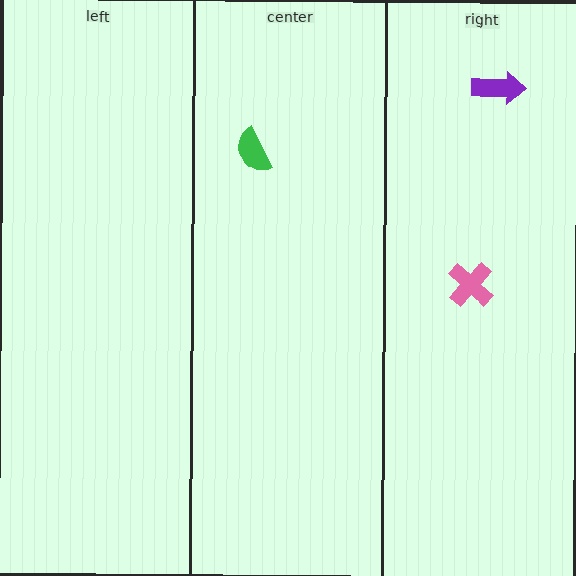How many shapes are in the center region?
1.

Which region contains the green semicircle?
The center region.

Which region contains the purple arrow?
The right region.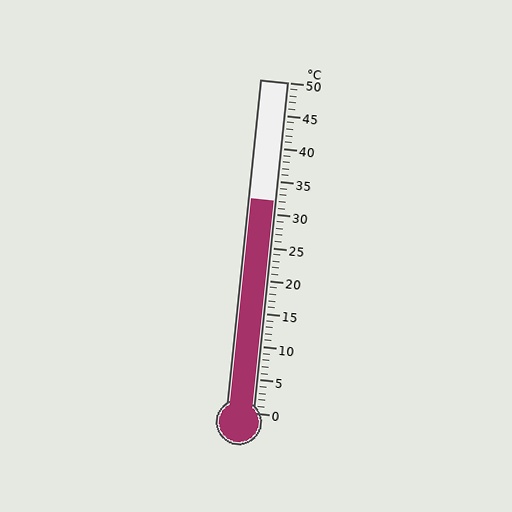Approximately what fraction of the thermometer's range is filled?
The thermometer is filled to approximately 65% of its range.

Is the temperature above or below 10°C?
The temperature is above 10°C.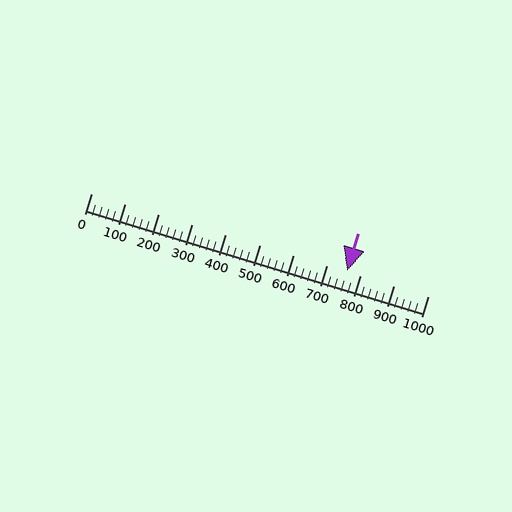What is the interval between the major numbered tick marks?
The major tick marks are spaced 100 units apart.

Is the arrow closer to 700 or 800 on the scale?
The arrow is closer to 800.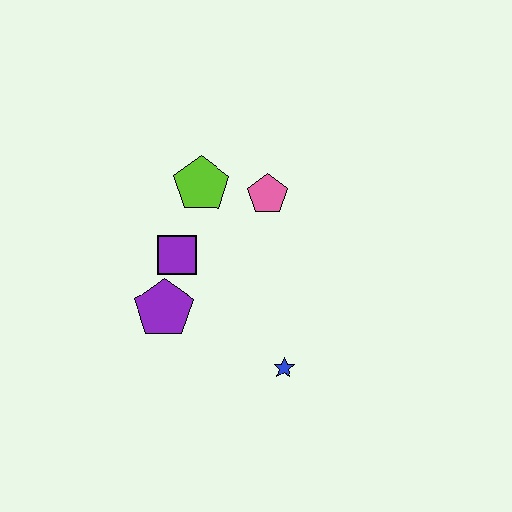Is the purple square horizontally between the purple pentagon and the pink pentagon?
Yes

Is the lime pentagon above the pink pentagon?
Yes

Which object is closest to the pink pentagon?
The lime pentagon is closest to the pink pentagon.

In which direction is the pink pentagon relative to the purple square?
The pink pentagon is to the right of the purple square.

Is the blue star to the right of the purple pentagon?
Yes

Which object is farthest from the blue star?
The lime pentagon is farthest from the blue star.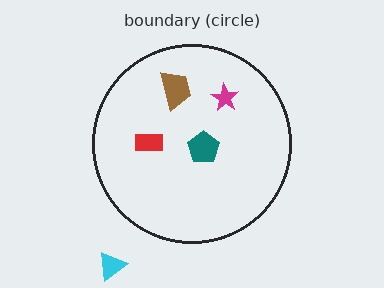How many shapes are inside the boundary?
4 inside, 1 outside.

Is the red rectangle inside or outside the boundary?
Inside.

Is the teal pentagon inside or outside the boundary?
Inside.